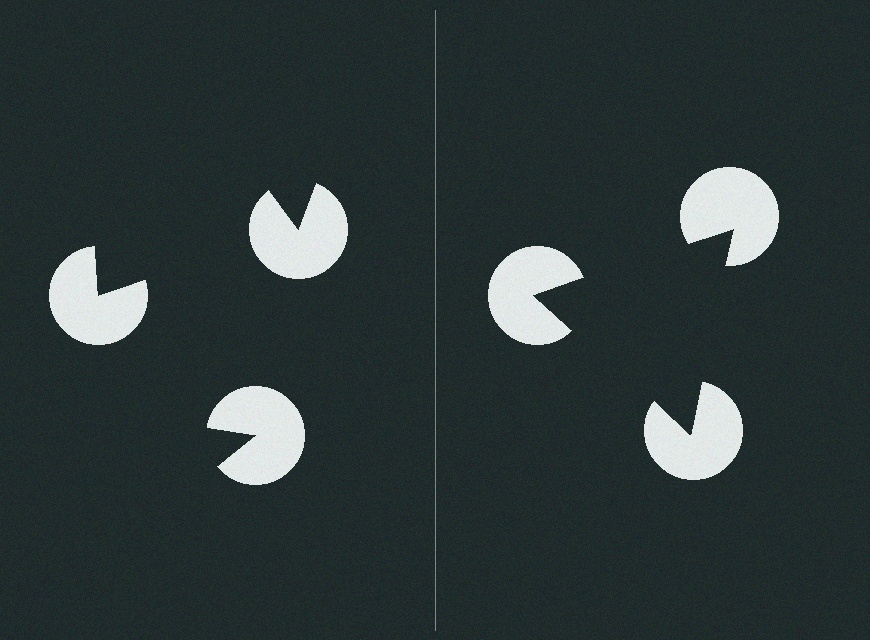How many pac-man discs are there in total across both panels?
6 — 3 on each side.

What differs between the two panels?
The pac-man discs are positioned identically on both sides; only the wedge orientations differ. On the right they align to a triangle; on the left they are misaligned.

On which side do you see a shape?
An illusory triangle appears on the right side. On the left side the wedge cuts are rotated, so no coherent shape forms.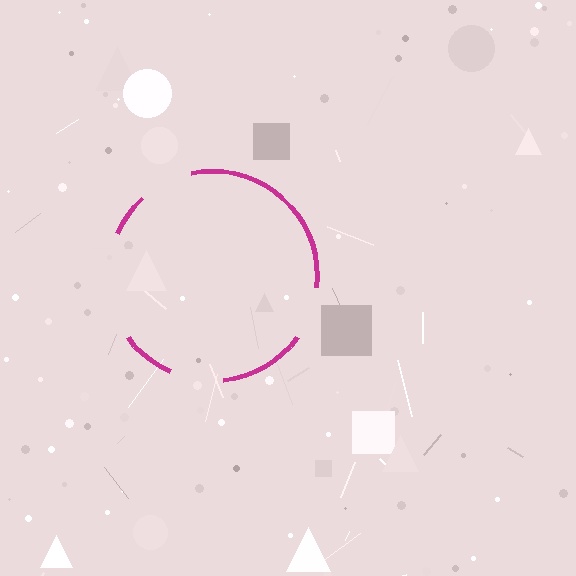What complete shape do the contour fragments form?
The contour fragments form a circle.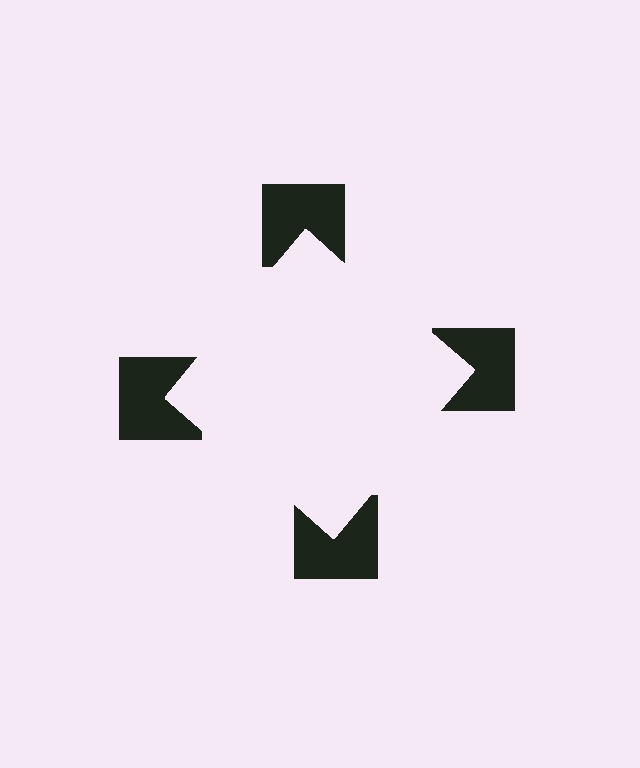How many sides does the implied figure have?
4 sides.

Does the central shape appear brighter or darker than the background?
It typically appears slightly brighter than the background, even though no actual brightness change is drawn.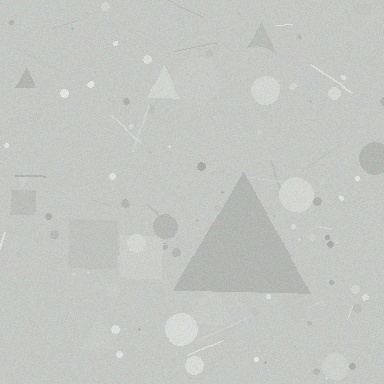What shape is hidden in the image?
A triangle is hidden in the image.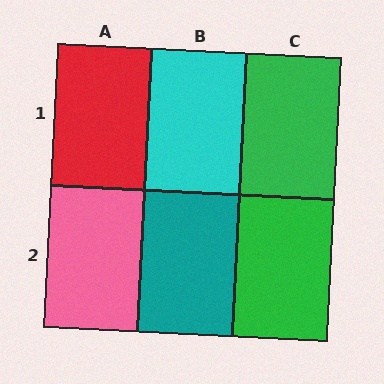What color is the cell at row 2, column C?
Green.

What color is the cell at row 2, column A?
Pink.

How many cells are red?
1 cell is red.